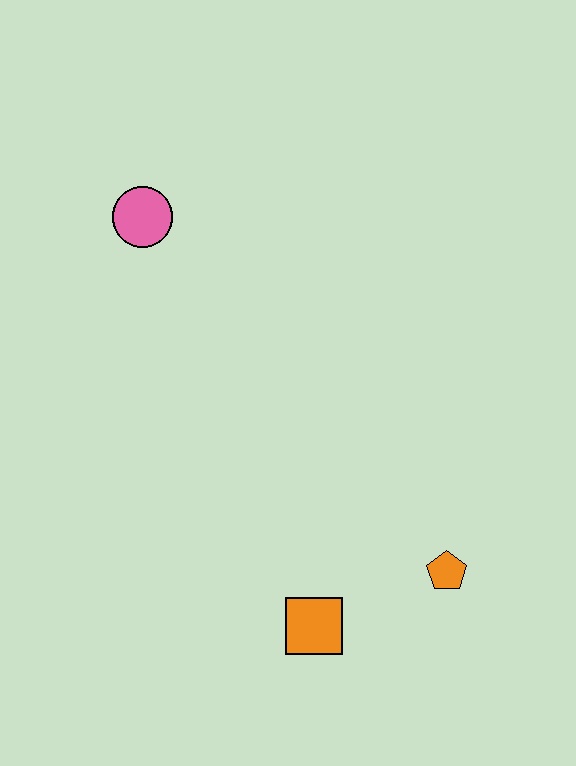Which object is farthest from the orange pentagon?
The pink circle is farthest from the orange pentagon.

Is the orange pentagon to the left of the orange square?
No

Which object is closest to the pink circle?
The orange square is closest to the pink circle.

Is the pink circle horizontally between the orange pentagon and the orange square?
No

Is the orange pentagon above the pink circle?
No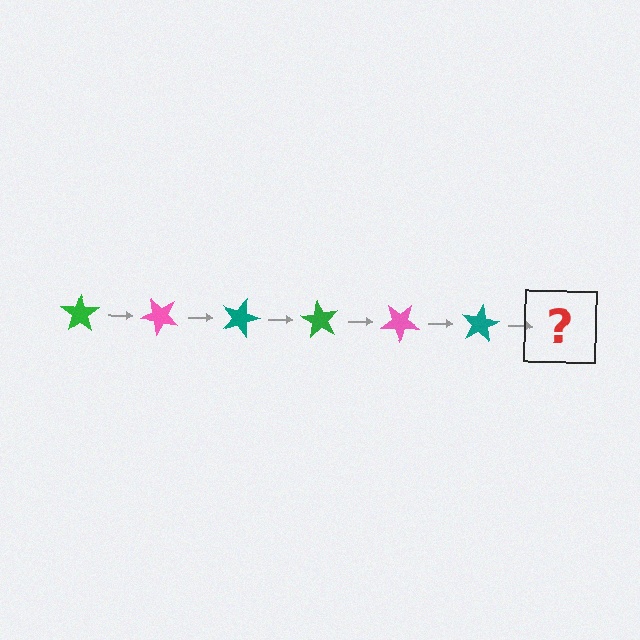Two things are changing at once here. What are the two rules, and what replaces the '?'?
The two rules are that it rotates 45 degrees each step and the color cycles through green, pink, and teal. The '?' should be a green star, rotated 270 degrees from the start.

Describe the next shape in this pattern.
It should be a green star, rotated 270 degrees from the start.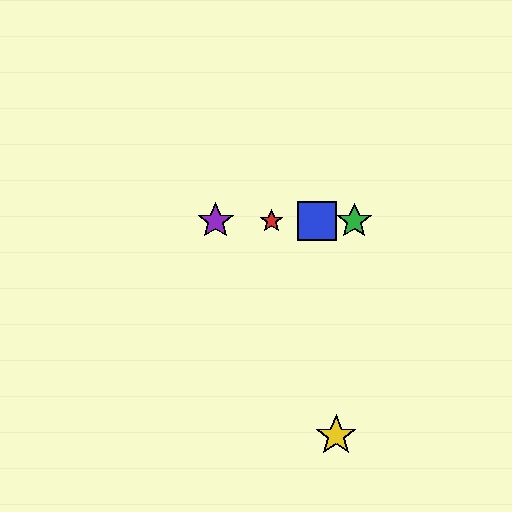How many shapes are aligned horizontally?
4 shapes (the red star, the blue square, the green star, the purple star) are aligned horizontally.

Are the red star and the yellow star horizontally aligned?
No, the red star is at y≈221 and the yellow star is at y≈436.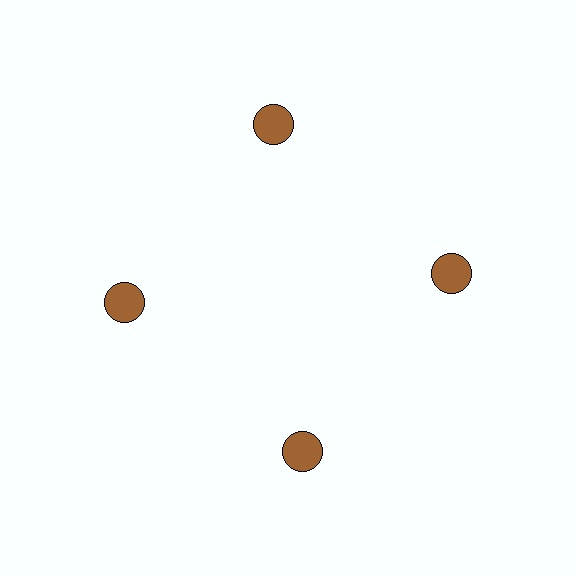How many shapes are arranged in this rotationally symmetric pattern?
There are 4 shapes, arranged in 4 groups of 1.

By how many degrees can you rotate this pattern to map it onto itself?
The pattern maps onto itself every 90 degrees of rotation.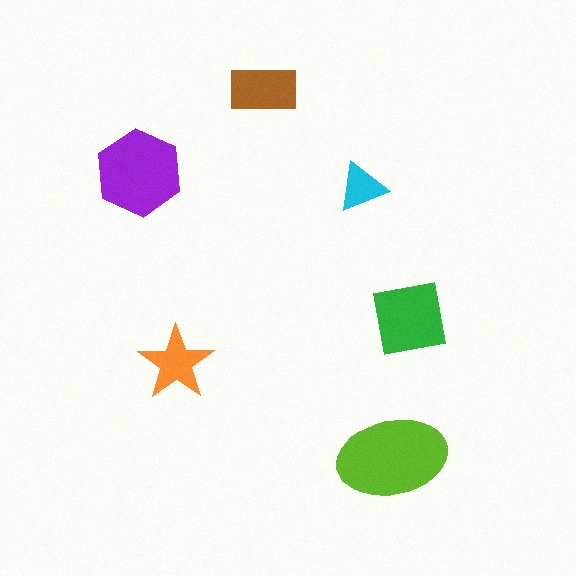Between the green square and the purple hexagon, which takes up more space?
The purple hexagon.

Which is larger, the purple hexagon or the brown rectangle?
The purple hexagon.